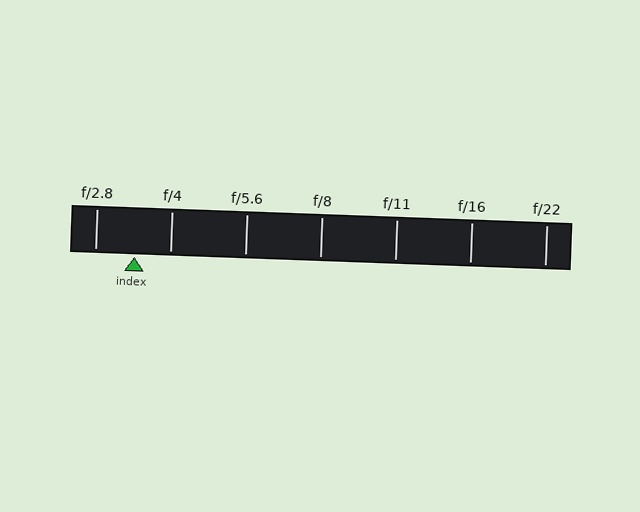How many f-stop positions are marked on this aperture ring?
There are 7 f-stop positions marked.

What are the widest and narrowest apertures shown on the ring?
The widest aperture shown is f/2.8 and the narrowest is f/22.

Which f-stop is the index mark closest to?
The index mark is closest to f/4.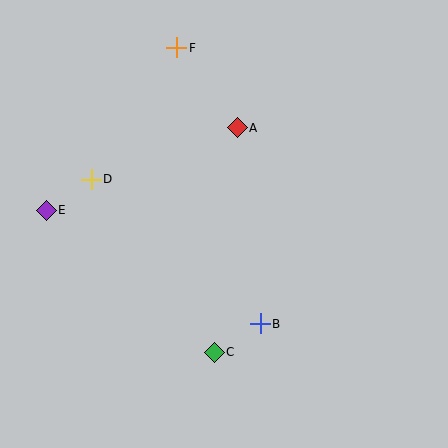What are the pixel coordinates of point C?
Point C is at (214, 352).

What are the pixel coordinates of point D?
Point D is at (91, 179).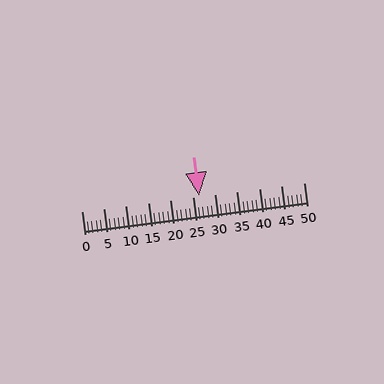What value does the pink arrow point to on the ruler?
The pink arrow points to approximately 26.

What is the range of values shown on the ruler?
The ruler shows values from 0 to 50.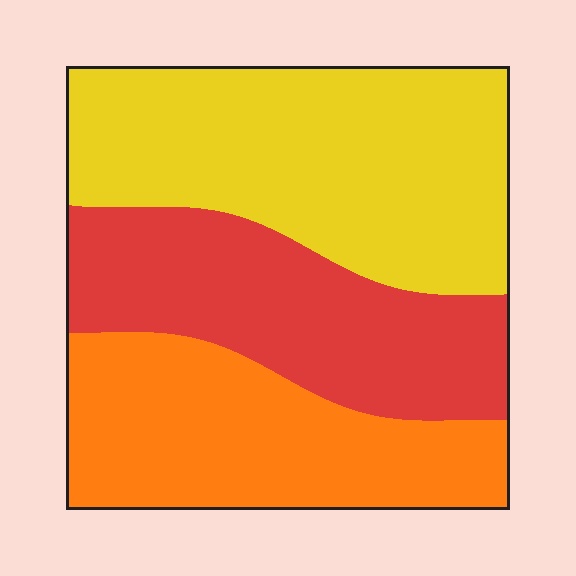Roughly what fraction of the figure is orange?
Orange covers around 30% of the figure.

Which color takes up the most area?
Yellow, at roughly 40%.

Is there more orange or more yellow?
Yellow.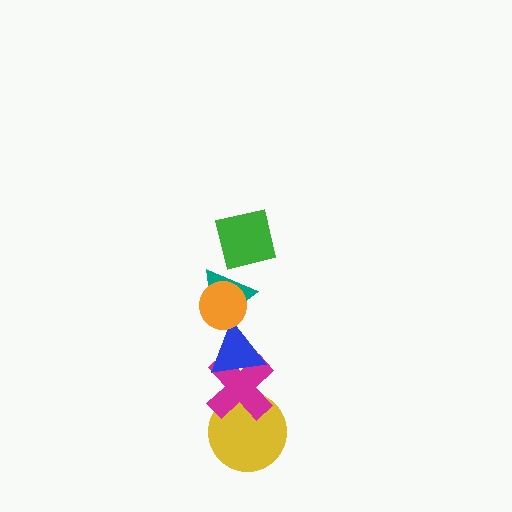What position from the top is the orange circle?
The orange circle is 2nd from the top.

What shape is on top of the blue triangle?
The teal triangle is on top of the blue triangle.